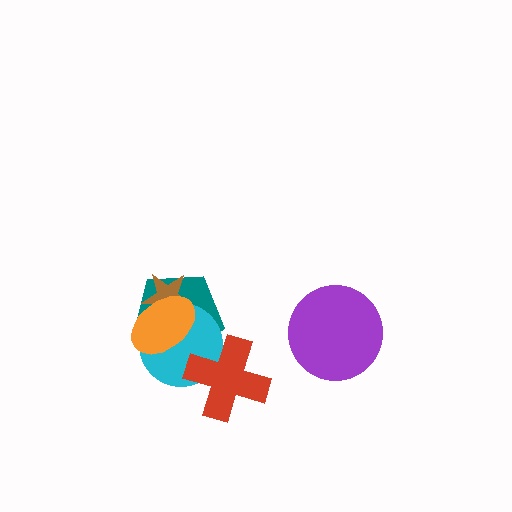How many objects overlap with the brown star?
3 objects overlap with the brown star.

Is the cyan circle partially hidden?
Yes, it is partially covered by another shape.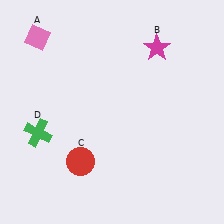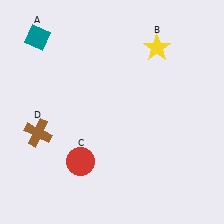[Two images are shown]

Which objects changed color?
A changed from pink to teal. B changed from magenta to yellow. D changed from green to brown.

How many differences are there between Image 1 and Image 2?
There are 3 differences between the two images.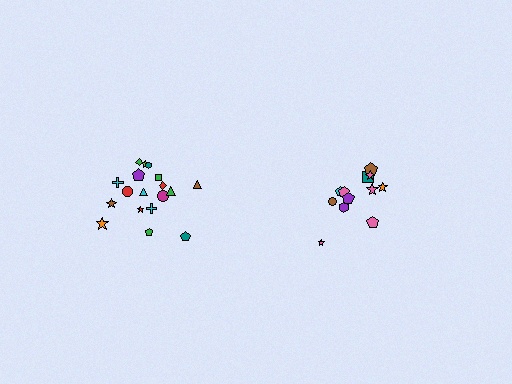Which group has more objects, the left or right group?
The left group.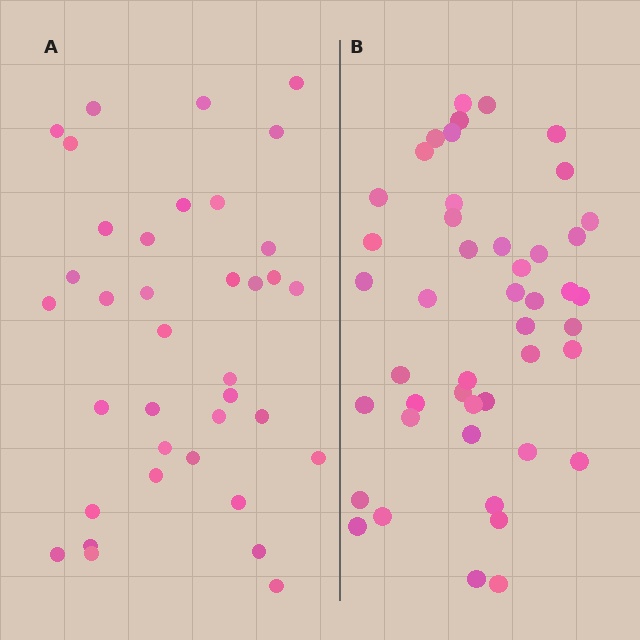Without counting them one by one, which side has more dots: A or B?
Region B (the right region) has more dots.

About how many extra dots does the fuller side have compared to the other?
Region B has roughly 8 or so more dots than region A.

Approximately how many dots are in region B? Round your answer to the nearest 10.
About 50 dots. (The exact count is 46, which rounds to 50.)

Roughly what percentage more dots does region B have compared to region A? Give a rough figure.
About 25% more.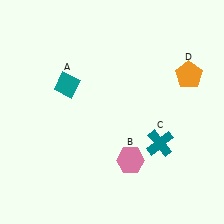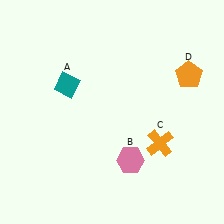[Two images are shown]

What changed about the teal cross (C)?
In Image 1, C is teal. In Image 2, it changed to orange.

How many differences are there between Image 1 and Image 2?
There is 1 difference between the two images.